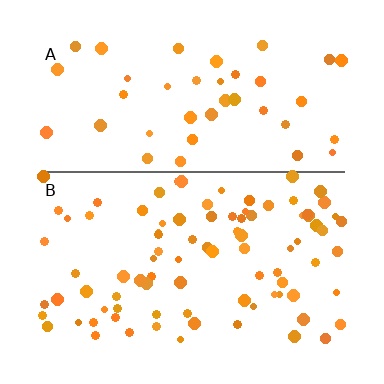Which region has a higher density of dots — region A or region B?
B (the bottom).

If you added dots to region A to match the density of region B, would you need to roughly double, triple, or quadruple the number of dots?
Approximately double.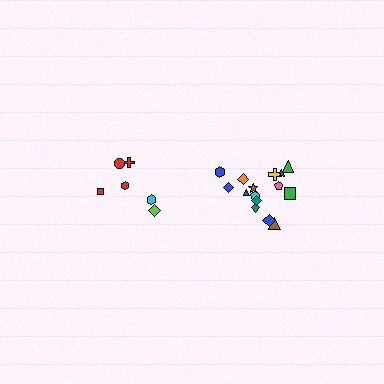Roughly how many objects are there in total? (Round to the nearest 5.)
Roughly 20 objects in total.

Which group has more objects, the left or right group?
The right group.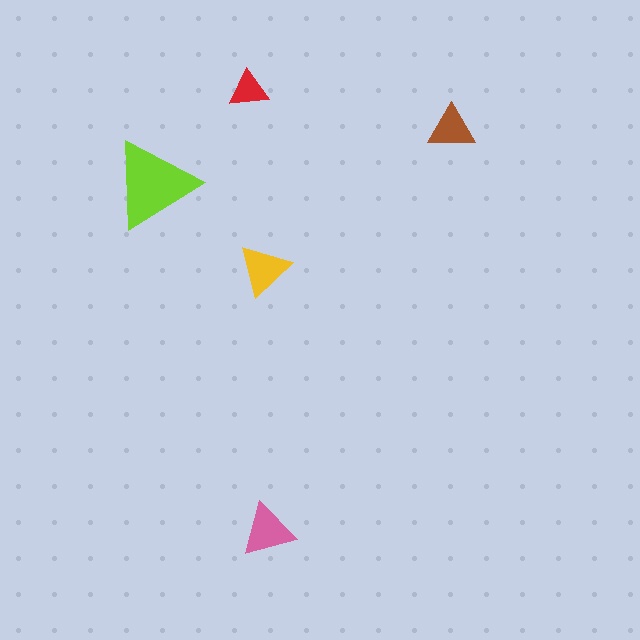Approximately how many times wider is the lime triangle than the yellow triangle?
About 1.5 times wider.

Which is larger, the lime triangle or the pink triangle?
The lime one.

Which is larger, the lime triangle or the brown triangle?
The lime one.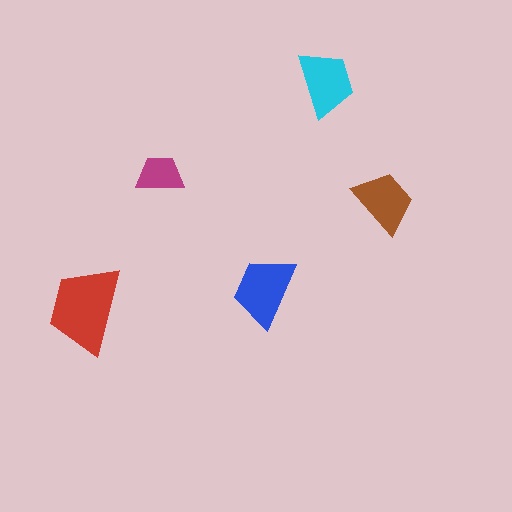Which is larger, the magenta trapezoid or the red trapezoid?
The red one.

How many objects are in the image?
There are 5 objects in the image.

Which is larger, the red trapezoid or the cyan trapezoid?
The red one.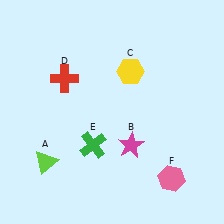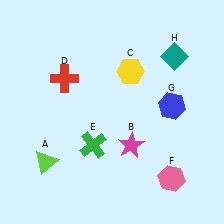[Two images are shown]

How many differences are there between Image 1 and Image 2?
There are 2 differences between the two images.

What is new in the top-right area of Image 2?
A blue hexagon (G) was added in the top-right area of Image 2.